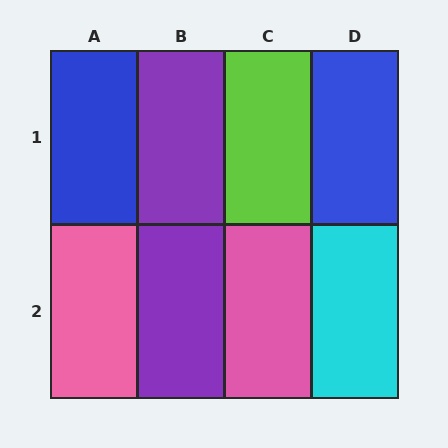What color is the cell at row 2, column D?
Cyan.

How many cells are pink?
2 cells are pink.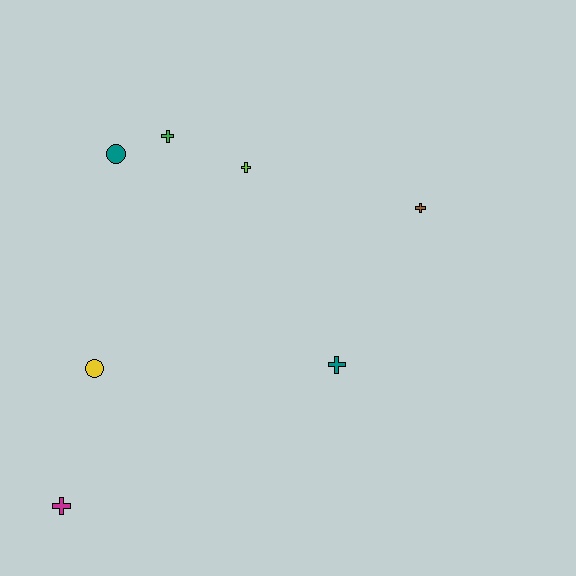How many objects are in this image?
There are 7 objects.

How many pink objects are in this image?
There are no pink objects.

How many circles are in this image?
There are 2 circles.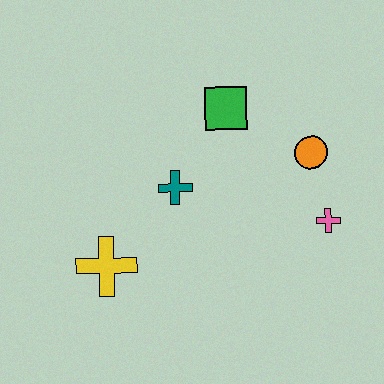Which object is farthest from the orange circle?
The yellow cross is farthest from the orange circle.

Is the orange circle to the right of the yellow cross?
Yes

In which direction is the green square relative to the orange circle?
The green square is to the left of the orange circle.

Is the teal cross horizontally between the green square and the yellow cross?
Yes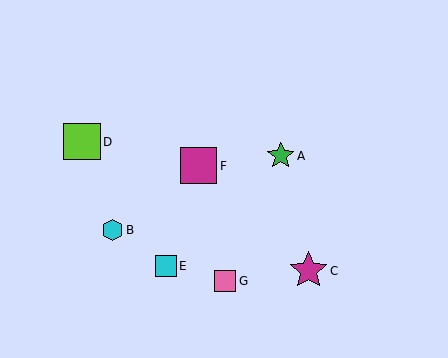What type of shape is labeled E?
Shape E is a cyan square.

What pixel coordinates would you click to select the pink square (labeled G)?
Click at (225, 281) to select the pink square G.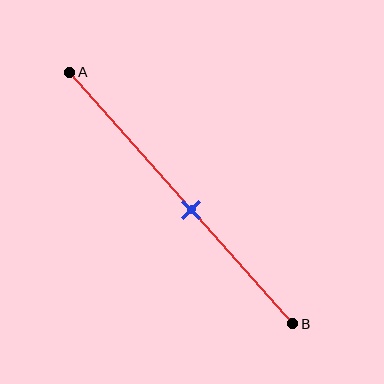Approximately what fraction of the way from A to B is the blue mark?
The blue mark is approximately 55% of the way from A to B.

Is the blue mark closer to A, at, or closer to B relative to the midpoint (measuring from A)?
The blue mark is closer to point B than the midpoint of segment AB.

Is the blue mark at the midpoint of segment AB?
No, the mark is at about 55% from A, not at the 50% midpoint.